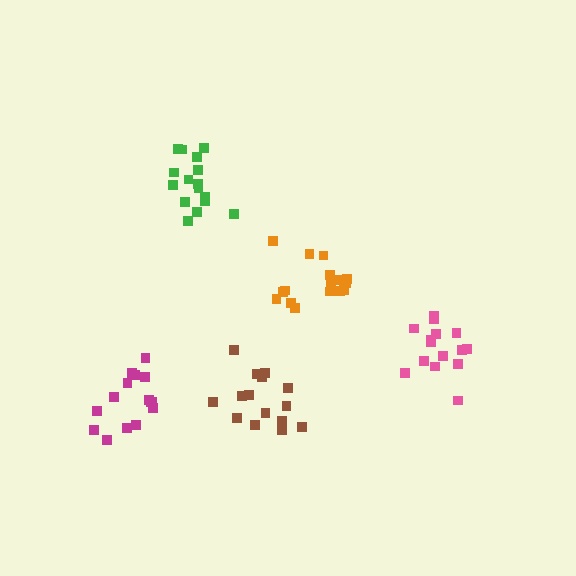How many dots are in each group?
Group 1: 16 dots, Group 2: 15 dots, Group 3: 15 dots, Group 4: 16 dots, Group 5: 16 dots (78 total).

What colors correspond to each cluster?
The clusters are colored: green, magenta, brown, pink, orange.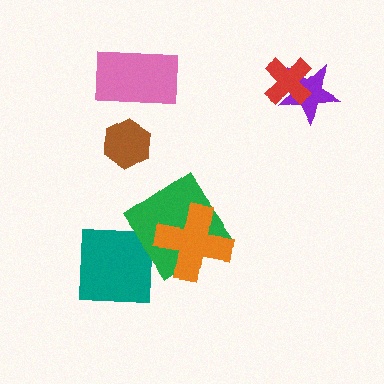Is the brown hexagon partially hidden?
No, no other shape covers it.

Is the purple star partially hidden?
Yes, it is partially covered by another shape.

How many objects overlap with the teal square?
0 objects overlap with the teal square.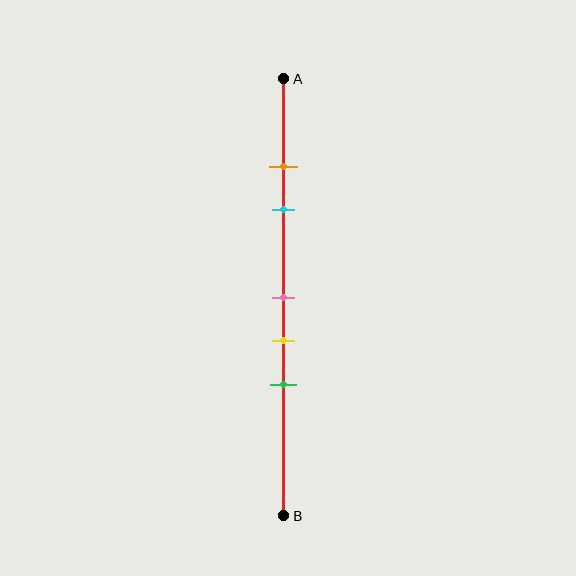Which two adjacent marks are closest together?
The orange and cyan marks are the closest adjacent pair.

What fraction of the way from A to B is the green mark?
The green mark is approximately 70% (0.7) of the way from A to B.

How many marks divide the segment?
There are 5 marks dividing the segment.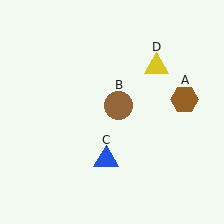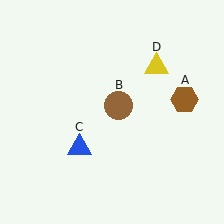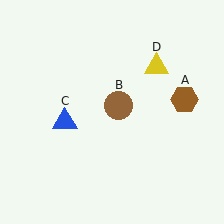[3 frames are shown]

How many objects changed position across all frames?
1 object changed position: blue triangle (object C).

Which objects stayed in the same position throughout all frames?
Brown hexagon (object A) and brown circle (object B) and yellow triangle (object D) remained stationary.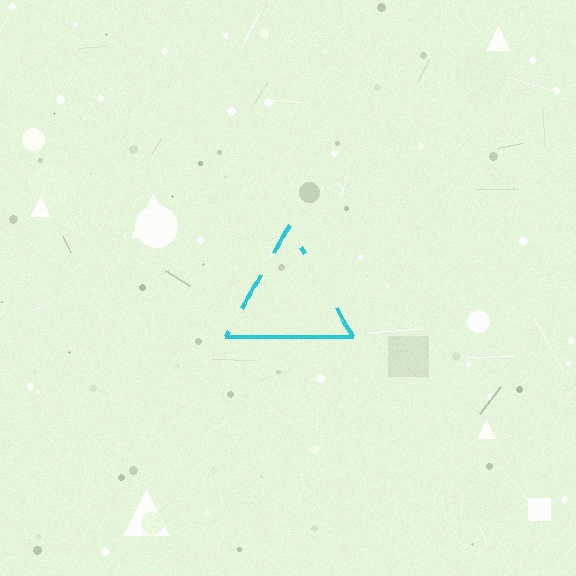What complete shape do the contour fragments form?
The contour fragments form a triangle.